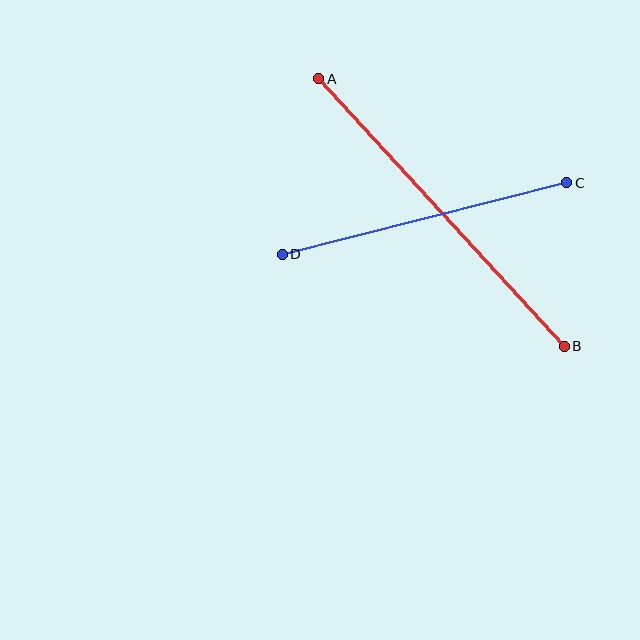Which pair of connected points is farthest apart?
Points A and B are farthest apart.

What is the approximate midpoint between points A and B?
The midpoint is at approximately (441, 212) pixels.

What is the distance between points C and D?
The distance is approximately 293 pixels.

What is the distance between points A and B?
The distance is approximately 363 pixels.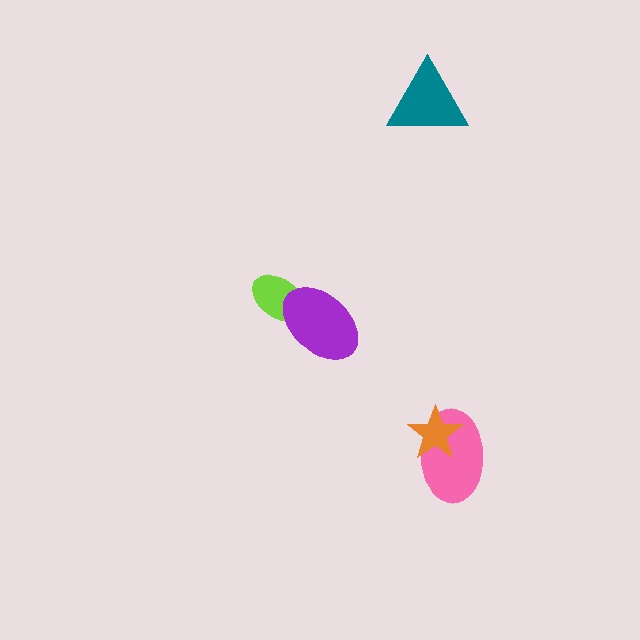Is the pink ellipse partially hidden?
Yes, it is partially covered by another shape.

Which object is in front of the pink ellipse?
The orange star is in front of the pink ellipse.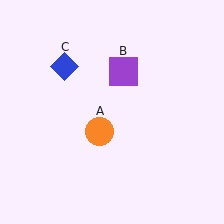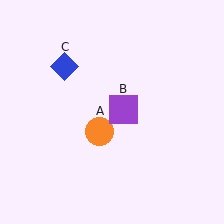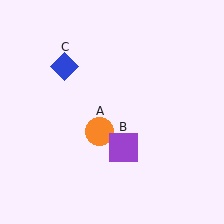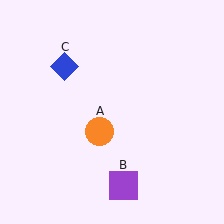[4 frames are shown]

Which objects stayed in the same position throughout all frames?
Orange circle (object A) and blue diamond (object C) remained stationary.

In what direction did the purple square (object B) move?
The purple square (object B) moved down.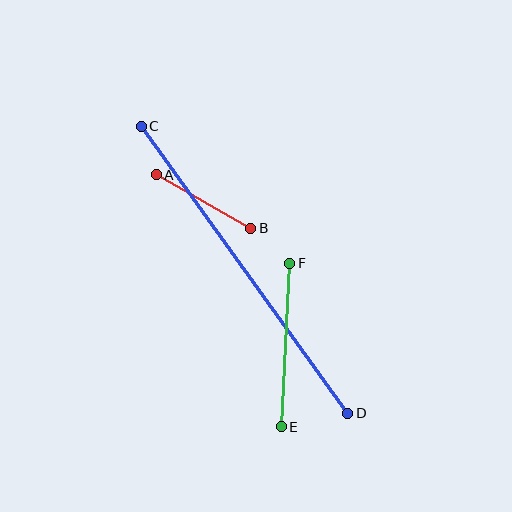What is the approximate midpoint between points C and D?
The midpoint is at approximately (245, 270) pixels.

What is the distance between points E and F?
The distance is approximately 164 pixels.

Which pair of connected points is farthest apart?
Points C and D are farthest apart.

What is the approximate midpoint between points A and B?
The midpoint is at approximately (203, 201) pixels.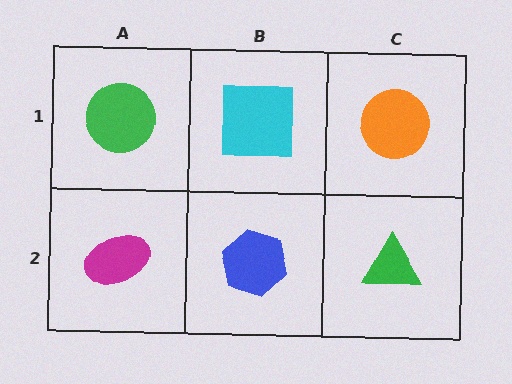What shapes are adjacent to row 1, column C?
A green triangle (row 2, column C), a cyan square (row 1, column B).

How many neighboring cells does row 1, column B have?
3.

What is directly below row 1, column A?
A magenta ellipse.